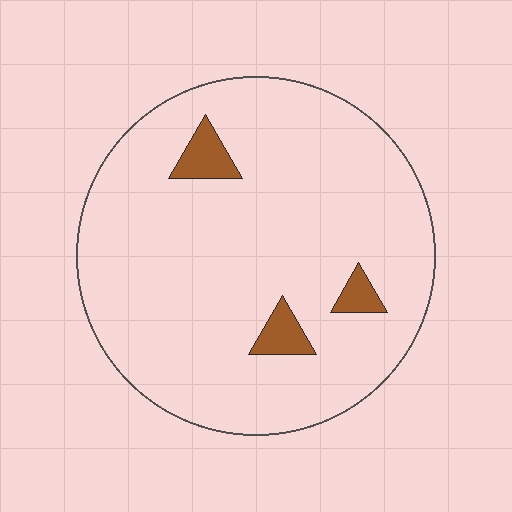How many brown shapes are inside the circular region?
3.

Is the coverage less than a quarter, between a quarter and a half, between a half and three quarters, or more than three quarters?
Less than a quarter.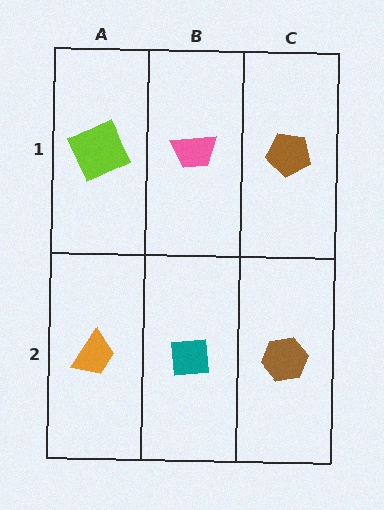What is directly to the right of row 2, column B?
A brown hexagon.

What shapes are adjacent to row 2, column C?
A brown pentagon (row 1, column C), a teal square (row 2, column B).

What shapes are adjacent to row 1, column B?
A teal square (row 2, column B), a lime square (row 1, column A), a brown pentagon (row 1, column C).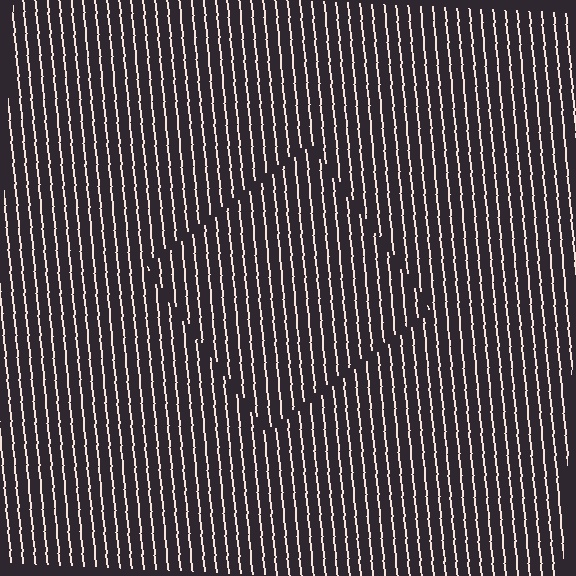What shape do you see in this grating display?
An illusory square. The interior of the shape contains the same grating, shifted by half a period — the contour is defined by the phase discontinuity where line-ends from the inner and outer gratings abut.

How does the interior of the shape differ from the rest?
The interior of the shape contains the same grating, shifted by half a period — the contour is defined by the phase discontinuity where line-ends from the inner and outer gratings abut.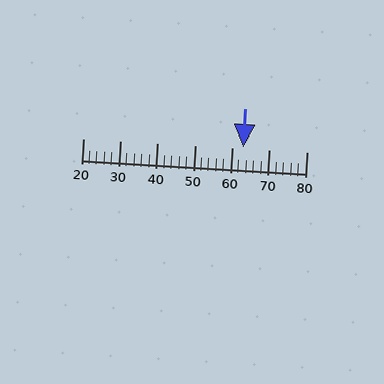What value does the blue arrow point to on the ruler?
The blue arrow points to approximately 63.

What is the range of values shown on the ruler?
The ruler shows values from 20 to 80.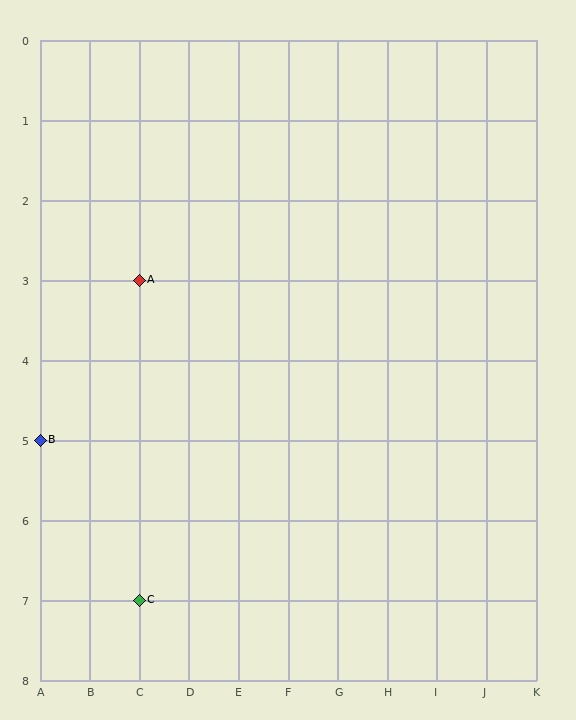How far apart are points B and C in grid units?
Points B and C are 2 columns and 2 rows apart (about 2.8 grid units diagonally).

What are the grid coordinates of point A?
Point A is at grid coordinates (C, 3).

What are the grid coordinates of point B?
Point B is at grid coordinates (A, 5).